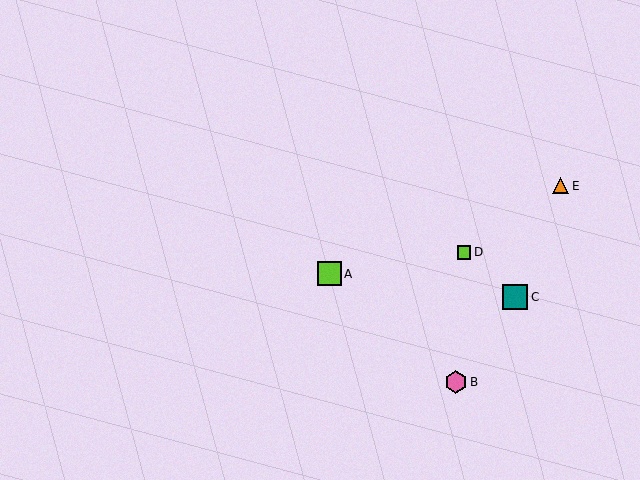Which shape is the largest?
The teal square (labeled C) is the largest.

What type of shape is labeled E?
Shape E is an orange triangle.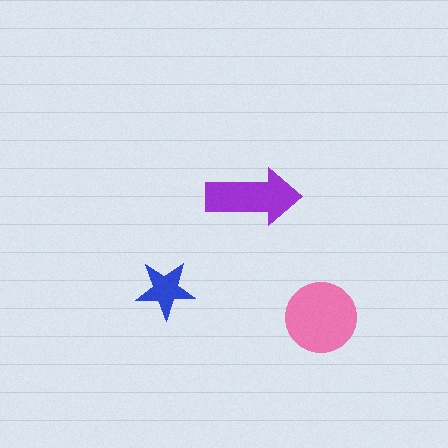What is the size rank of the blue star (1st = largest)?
3rd.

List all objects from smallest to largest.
The blue star, the purple arrow, the pink circle.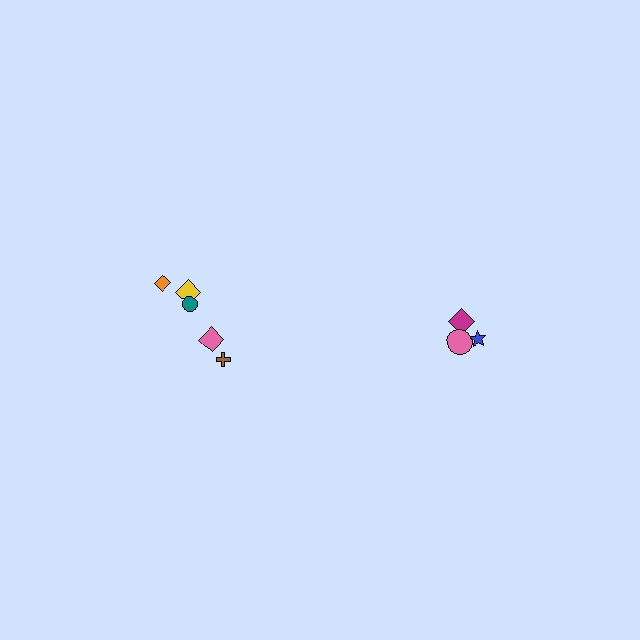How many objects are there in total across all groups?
There are 8 objects.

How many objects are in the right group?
There are 3 objects.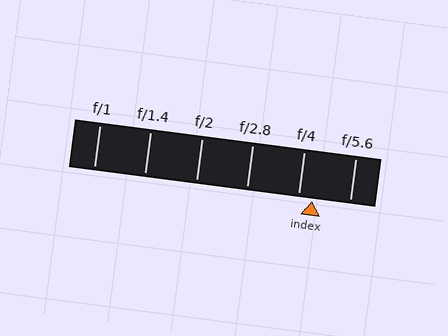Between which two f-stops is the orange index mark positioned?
The index mark is between f/4 and f/5.6.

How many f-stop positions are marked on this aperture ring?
There are 6 f-stop positions marked.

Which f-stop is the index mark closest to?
The index mark is closest to f/4.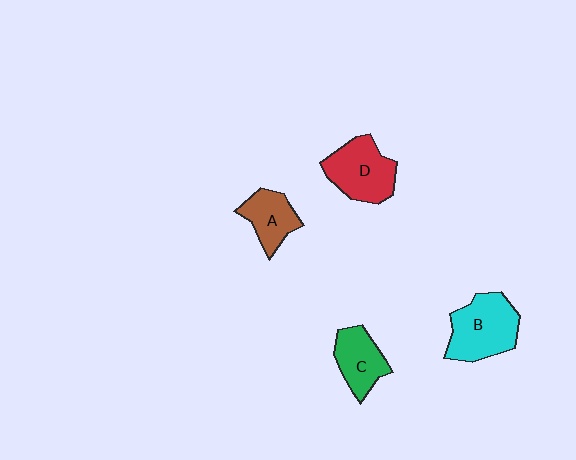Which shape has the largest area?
Shape B (cyan).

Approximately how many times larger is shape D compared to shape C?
Approximately 1.3 times.